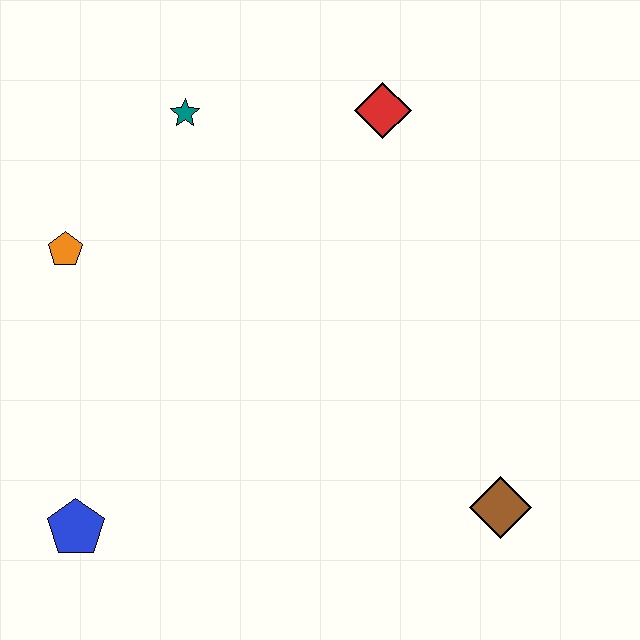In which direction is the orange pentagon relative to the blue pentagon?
The orange pentagon is above the blue pentagon.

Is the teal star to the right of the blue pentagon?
Yes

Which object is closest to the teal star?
The orange pentagon is closest to the teal star.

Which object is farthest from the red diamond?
The blue pentagon is farthest from the red diamond.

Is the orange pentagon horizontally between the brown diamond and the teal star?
No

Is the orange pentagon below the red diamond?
Yes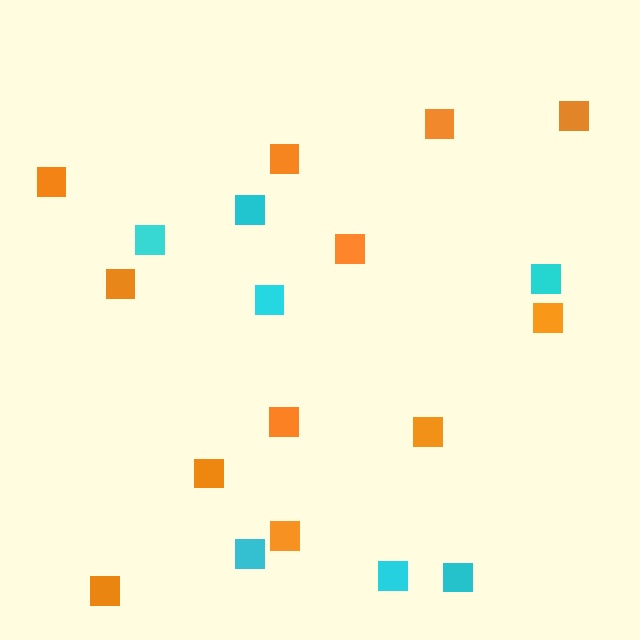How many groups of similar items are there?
There are 2 groups: one group of orange squares (12) and one group of cyan squares (7).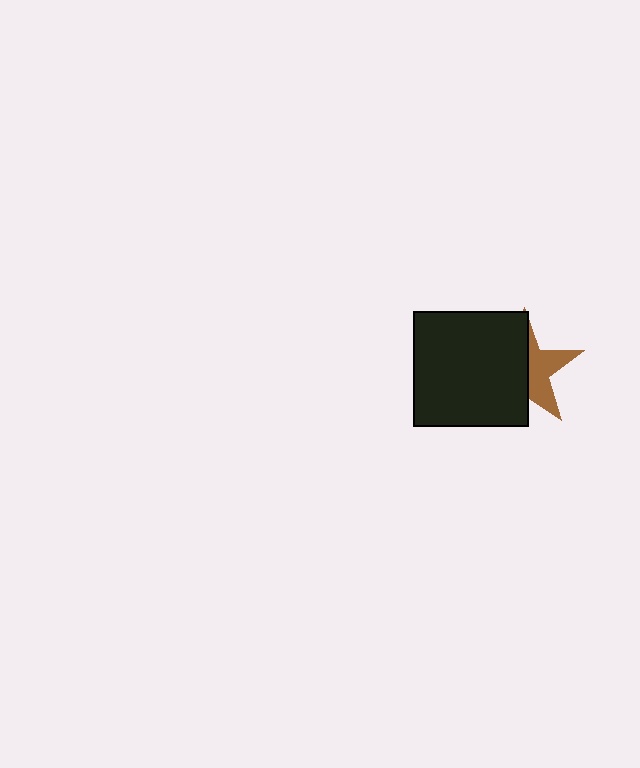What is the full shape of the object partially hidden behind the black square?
The partially hidden object is a brown star.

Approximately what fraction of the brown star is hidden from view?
Roughly 58% of the brown star is hidden behind the black square.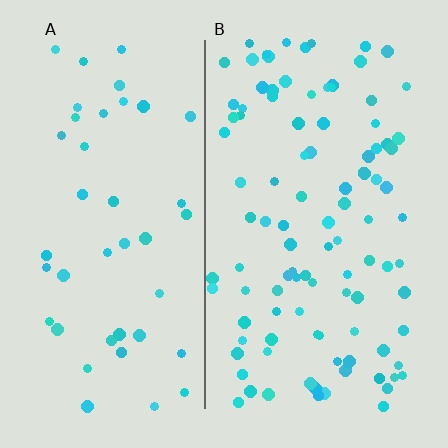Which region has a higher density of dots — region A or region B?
B (the right).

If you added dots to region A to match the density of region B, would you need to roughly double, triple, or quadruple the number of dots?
Approximately double.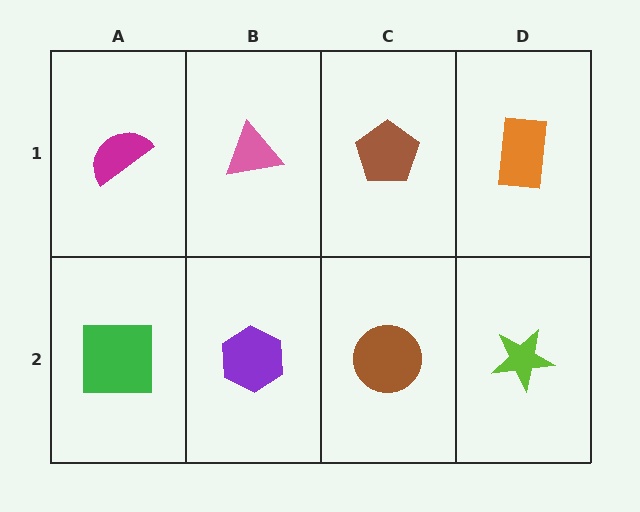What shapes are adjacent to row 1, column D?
A lime star (row 2, column D), a brown pentagon (row 1, column C).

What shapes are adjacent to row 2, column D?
An orange rectangle (row 1, column D), a brown circle (row 2, column C).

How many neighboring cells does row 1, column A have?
2.